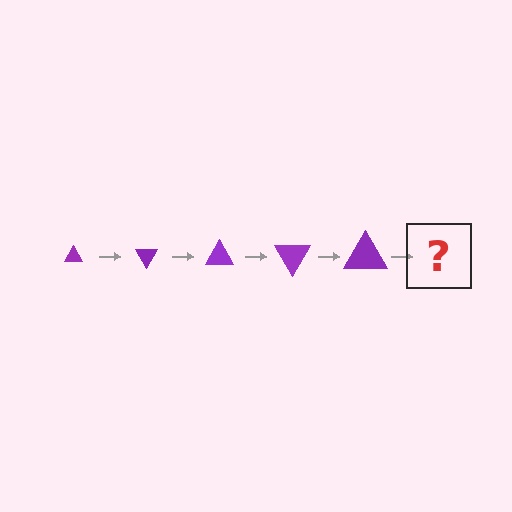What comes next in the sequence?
The next element should be a triangle, larger than the previous one and rotated 300 degrees from the start.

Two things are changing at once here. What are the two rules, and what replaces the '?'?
The two rules are that the triangle grows larger each step and it rotates 60 degrees each step. The '?' should be a triangle, larger than the previous one and rotated 300 degrees from the start.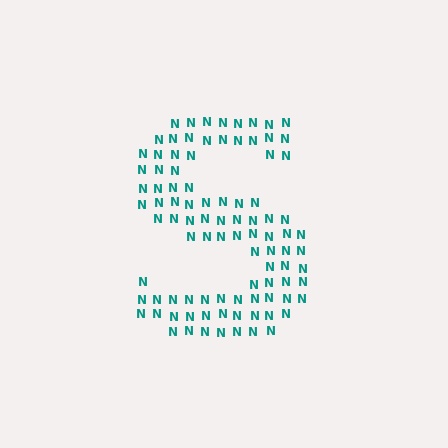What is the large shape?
The large shape is the letter S.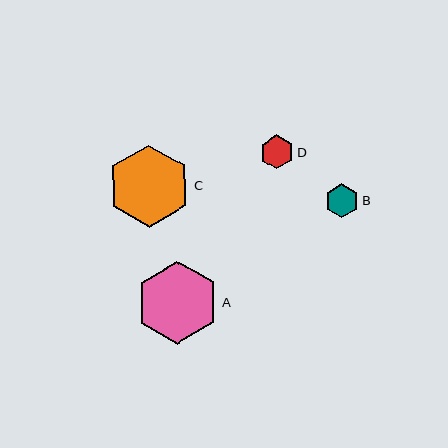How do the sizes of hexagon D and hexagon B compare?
Hexagon D and hexagon B are approximately the same size.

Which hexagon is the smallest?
Hexagon B is the smallest with a size of approximately 34 pixels.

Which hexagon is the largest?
Hexagon A is the largest with a size of approximately 83 pixels.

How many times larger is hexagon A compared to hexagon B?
Hexagon A is approximately 2.5 times the size of hexagon B.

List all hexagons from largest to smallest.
From largest to smallest: A, C, D, B.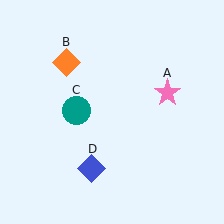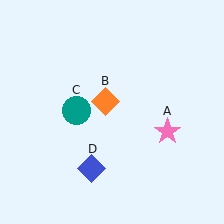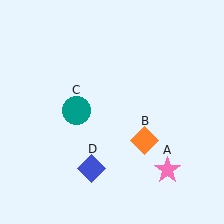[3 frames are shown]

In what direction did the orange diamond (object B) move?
The orange diamond (object B) moved down and to the right.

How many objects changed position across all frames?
2 objects changed position: pink star (object A), orange diamond (object B).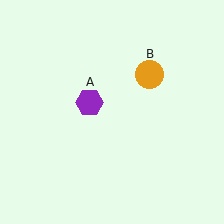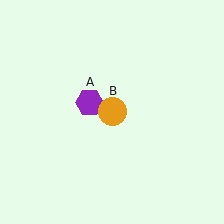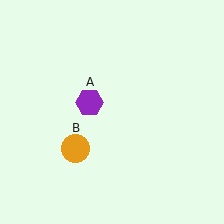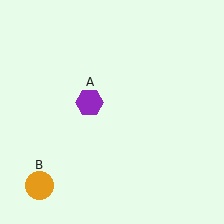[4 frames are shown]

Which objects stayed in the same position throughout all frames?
Purple hexagon (object A) remained stationary.